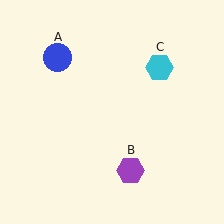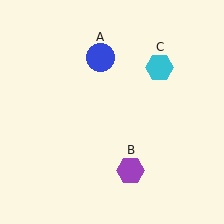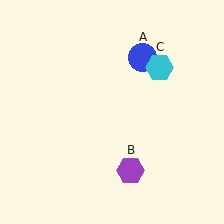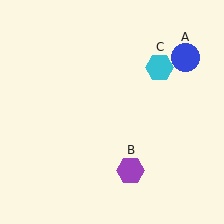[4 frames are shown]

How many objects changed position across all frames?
1 object changed position: blue circle (object A).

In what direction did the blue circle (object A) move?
The blue circle (object A) moved right.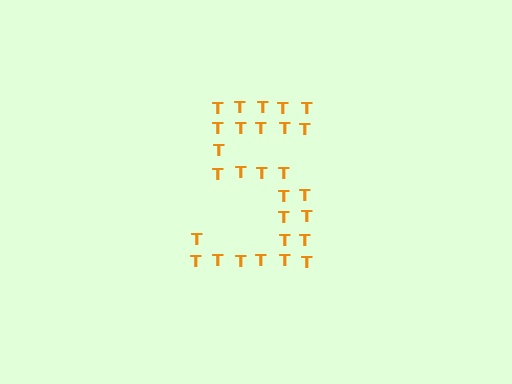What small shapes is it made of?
It is made of small letter T's.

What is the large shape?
The large shape is the digit 5.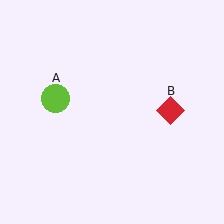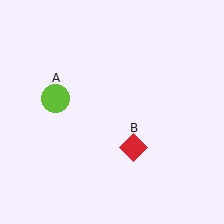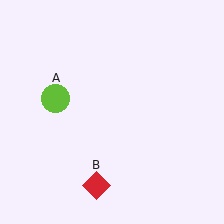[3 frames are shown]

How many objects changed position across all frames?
1 object changed position: red diamond (object B).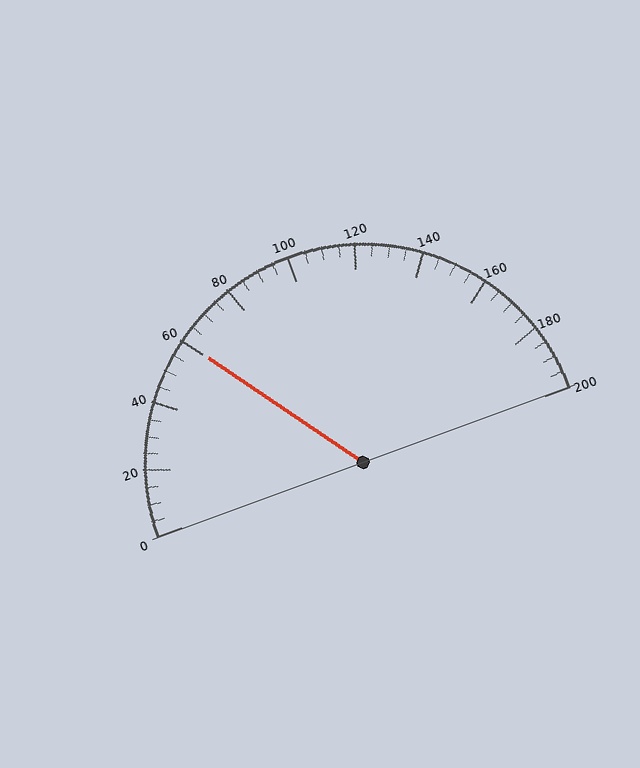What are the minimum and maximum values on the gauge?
The gauge ranges from 0 to 200.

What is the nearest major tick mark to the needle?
The nearest major tick mark is 60.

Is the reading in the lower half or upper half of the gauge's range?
The reading is in the lower half of the range (0 to 200).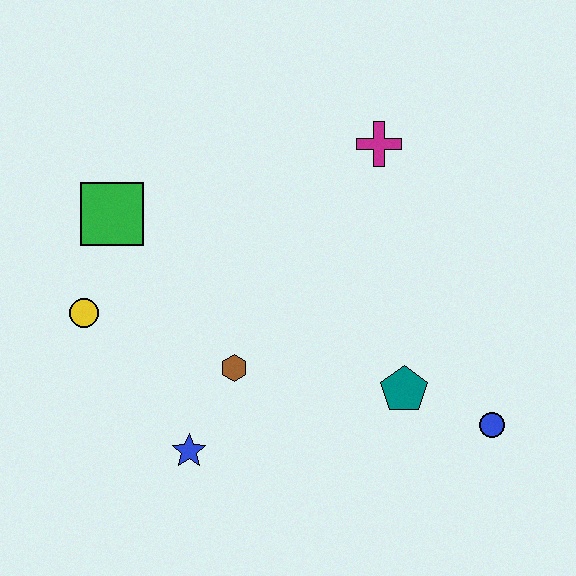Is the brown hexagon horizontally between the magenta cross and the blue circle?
No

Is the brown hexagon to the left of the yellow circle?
No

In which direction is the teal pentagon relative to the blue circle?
The teal pentagon is to the left of the blue circle.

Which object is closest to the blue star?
The brown hexagon is closest to the blue star.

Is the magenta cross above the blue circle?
Yes